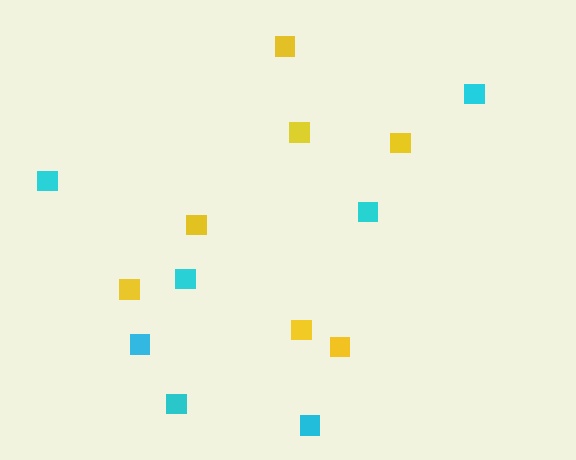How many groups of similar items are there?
There are 2 groups: one group of yellow squares (7) and one group of cyan squares (7).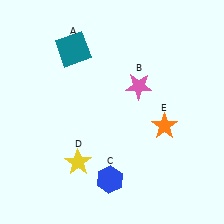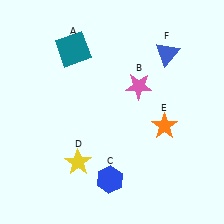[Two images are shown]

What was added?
A blue triangle (F) was added in Image 2.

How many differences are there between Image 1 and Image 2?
There is 1 difference between the two images.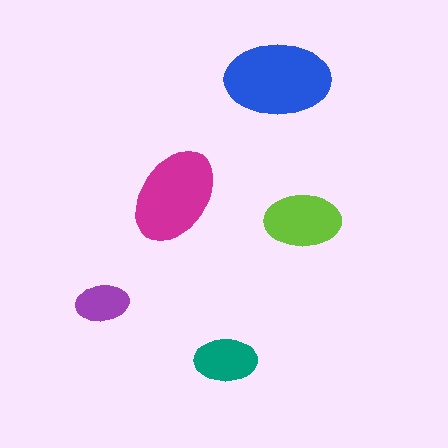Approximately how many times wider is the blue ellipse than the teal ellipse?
About 1.5 times wider.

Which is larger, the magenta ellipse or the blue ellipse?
The blue one.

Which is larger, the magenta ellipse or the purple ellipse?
The magenta one.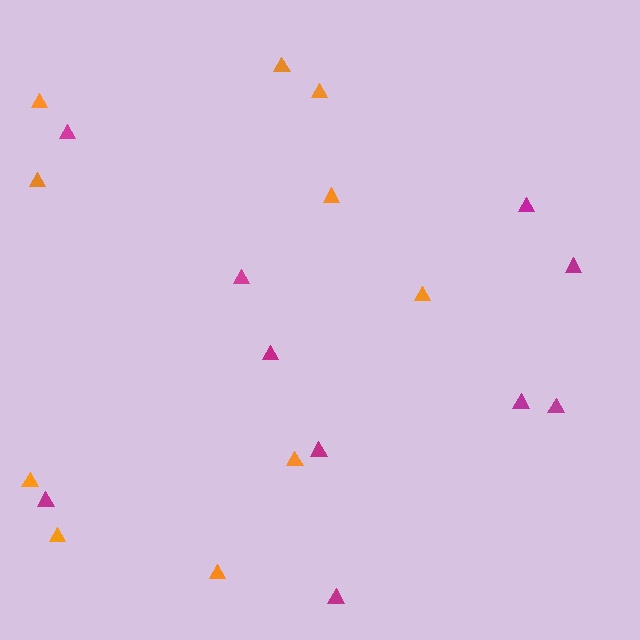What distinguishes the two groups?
There are 2 groups: one group of magenta triangles (10) and one group of orange triangles (10).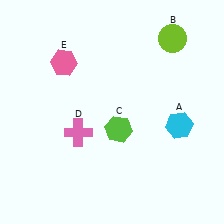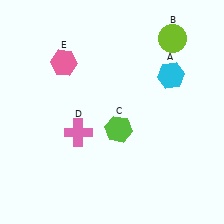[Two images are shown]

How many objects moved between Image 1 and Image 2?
1 object moved between the two images.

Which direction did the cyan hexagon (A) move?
The cyan hexagon (A) moved up.